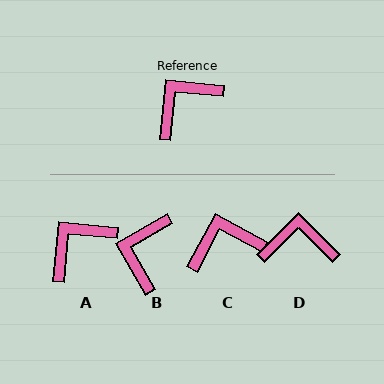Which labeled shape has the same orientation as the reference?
A.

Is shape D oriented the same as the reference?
No, it is off by about 39 degrees.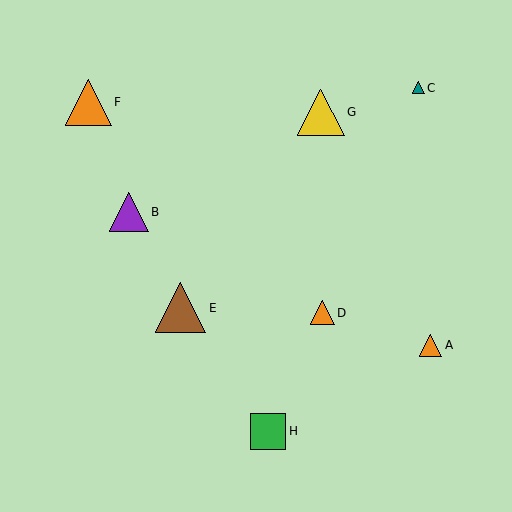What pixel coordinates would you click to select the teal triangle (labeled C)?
Click at (418, 88) to select the teal triangle C.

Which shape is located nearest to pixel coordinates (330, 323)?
The orange triangle (labeled D) at (322, 313) is nearest to that location.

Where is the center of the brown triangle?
The center of the brown triangle is at (181, 308).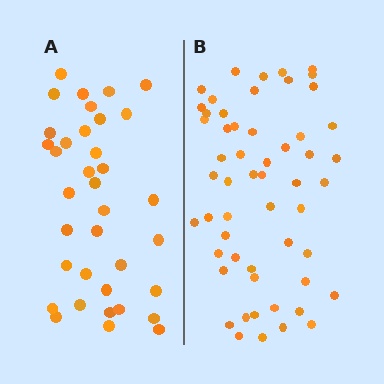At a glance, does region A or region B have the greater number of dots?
Region B (the right region) has more dots.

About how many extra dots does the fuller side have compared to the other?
Region B has approximately 20 more dots than region A.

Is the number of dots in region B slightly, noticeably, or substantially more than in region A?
Region B has substantially more. The ratio is roughly 1.5 to 1.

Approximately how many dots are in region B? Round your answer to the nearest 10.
About 60 dots. (The exact count is 55, which rounds to 60.)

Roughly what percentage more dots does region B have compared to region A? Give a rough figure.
About 55% more.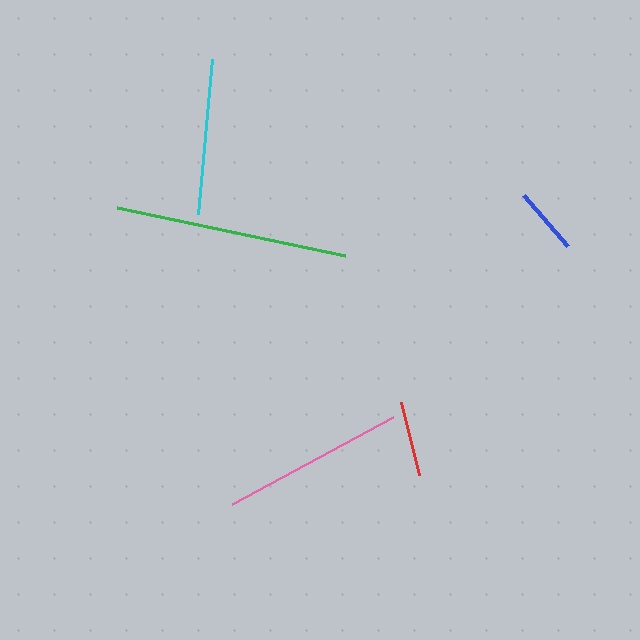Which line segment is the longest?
The green line is the longest at approximately 233 pixels.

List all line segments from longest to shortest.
From longest to shortest: green, pink, cyan, red, blue.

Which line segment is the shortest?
The blue line is the shortest at approximately 68 pixels.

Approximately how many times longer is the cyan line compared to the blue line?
The cyan line is approximately 2.3 times the length of the blue line.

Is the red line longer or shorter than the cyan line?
The cyan line is longer than the red line.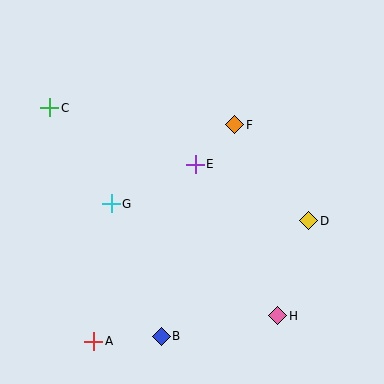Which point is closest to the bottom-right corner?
Point H is closest to the bottom-right corner.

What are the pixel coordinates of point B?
Point B is at (161, 336).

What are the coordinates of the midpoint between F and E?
The midpoint between F and E is at (215, 144).